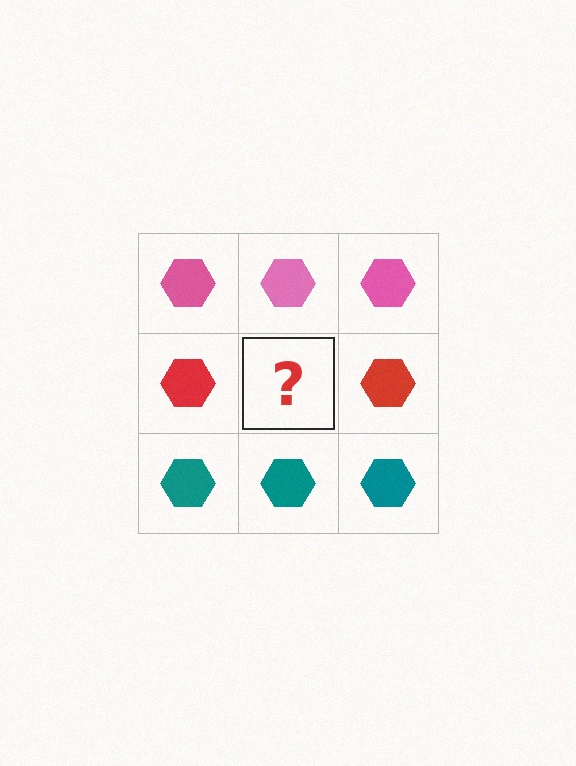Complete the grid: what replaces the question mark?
The question mark should be replaced with a red hexagon.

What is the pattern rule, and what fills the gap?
The rule is that each row has a consistent color. The gap should be filled with a red hexagon.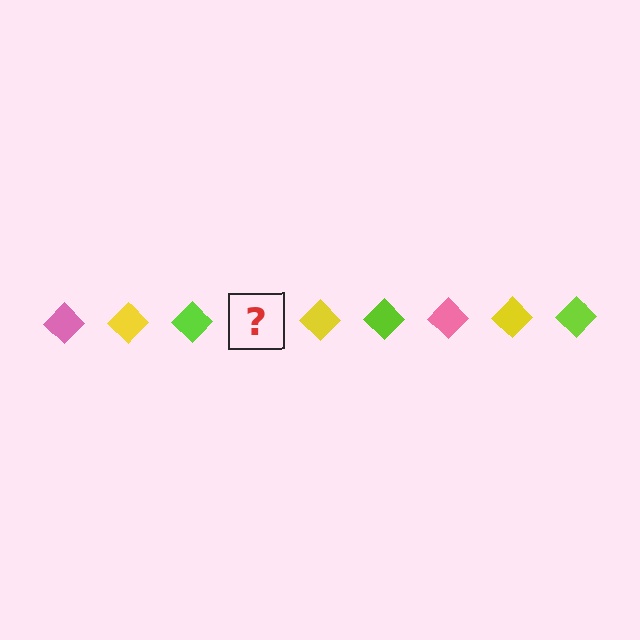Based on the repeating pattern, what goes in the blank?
The blank should be a pink diamond.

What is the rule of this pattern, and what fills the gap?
The rule is that the pattern cycles through pink, yellow, lime diamonds. The gap should be filled with a pink diamond.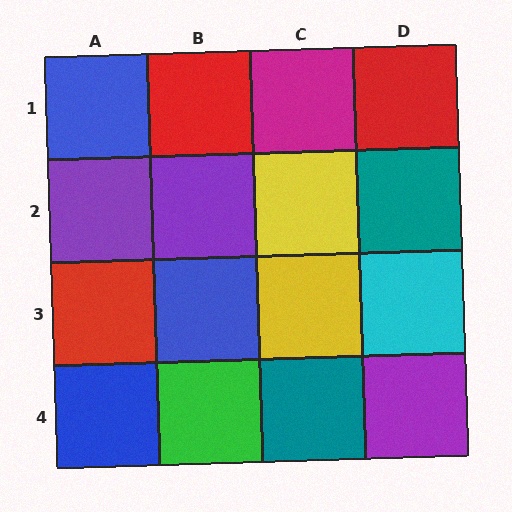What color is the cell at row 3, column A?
Red.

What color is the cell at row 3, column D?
Cyan.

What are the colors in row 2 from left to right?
Purple, purple, yellow, teal.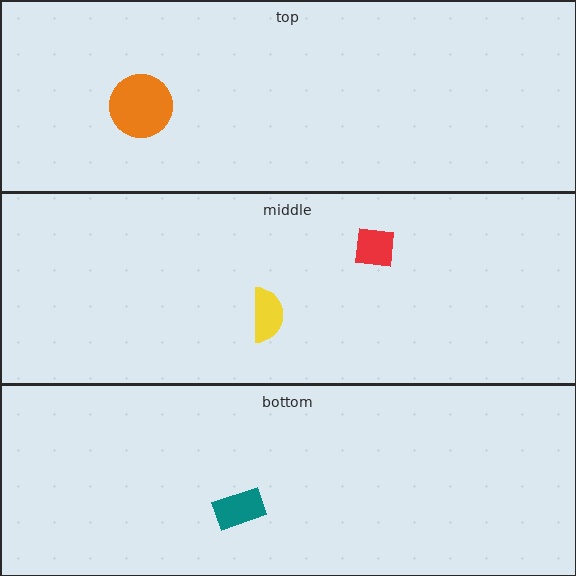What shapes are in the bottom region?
The teal rectangle.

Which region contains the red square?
The middle region.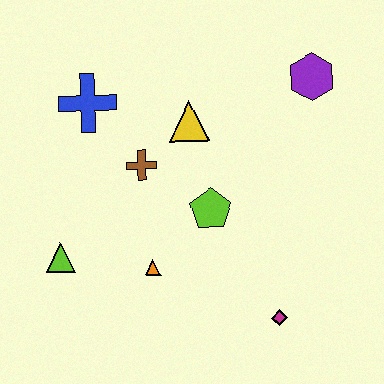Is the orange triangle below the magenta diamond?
No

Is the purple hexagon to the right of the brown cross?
Yes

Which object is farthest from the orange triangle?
The purple hexagon is farthest from the orange triangle.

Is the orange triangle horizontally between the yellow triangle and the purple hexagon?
No